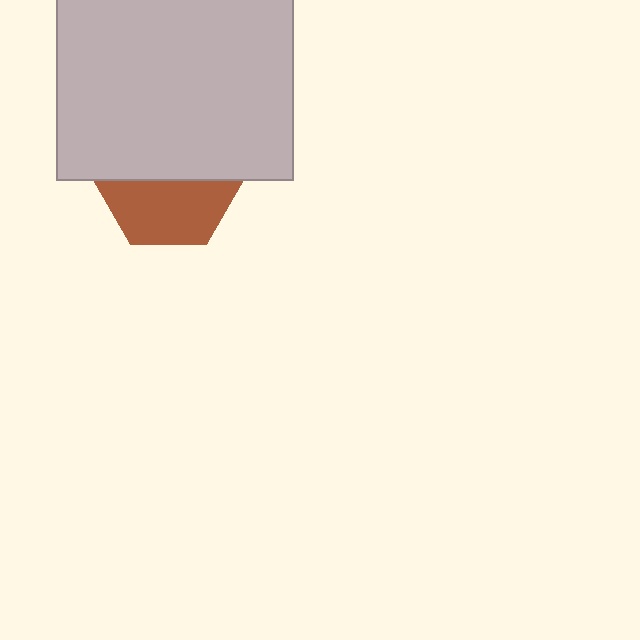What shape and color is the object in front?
The object in front is a light gray square.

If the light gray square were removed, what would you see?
You would see the complete brown hexagon.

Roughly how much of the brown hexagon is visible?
About half of it is visible (roughly 47%).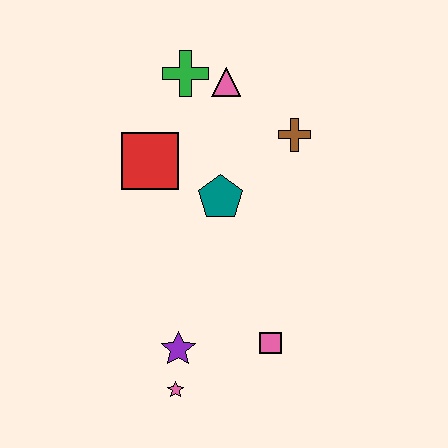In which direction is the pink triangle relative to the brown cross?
The pink triangle is to the left of the brown cross.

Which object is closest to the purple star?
The pink star is closest to the purple star.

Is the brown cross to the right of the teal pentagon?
Yes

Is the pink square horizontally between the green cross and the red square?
No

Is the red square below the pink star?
No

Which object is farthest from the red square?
The pink star is farthest from the red square.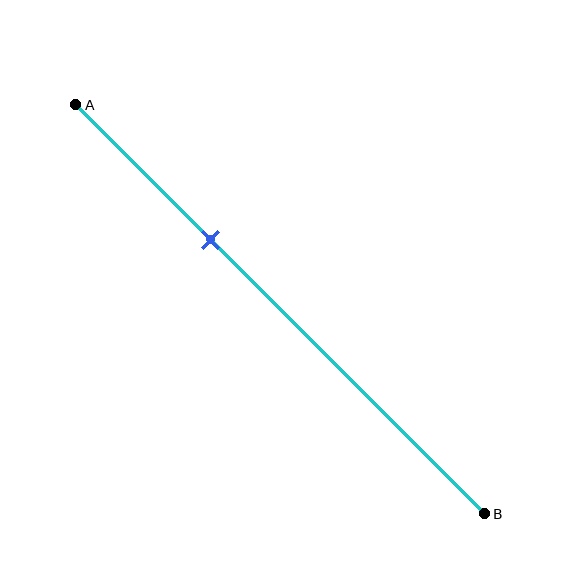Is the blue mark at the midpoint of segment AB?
No, the mark is at about 35% from A, not at the 50% midpoint.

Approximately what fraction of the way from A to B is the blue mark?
The blue mark is approximately 35% of the way from A to B.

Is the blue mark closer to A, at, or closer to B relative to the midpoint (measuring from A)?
The blue mark is closer to point A than the midpoint of segment AB.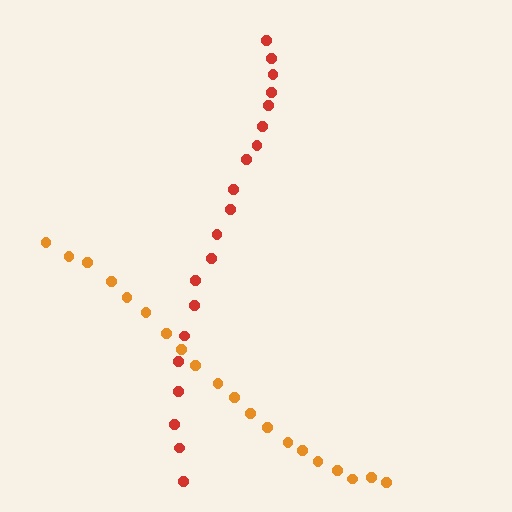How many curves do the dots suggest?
There are 2 distinct paths.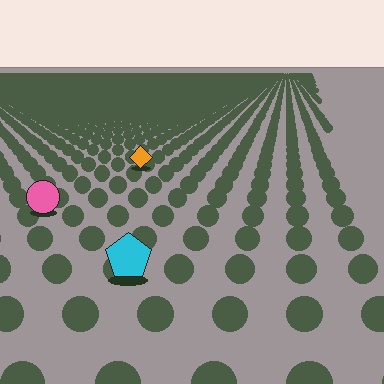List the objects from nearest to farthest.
From nearest to farthest: the cyan pentagon, the pink circle, the orange diamond.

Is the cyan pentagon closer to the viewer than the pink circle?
Yes. The cyan pentagon is closer — you can tell from the texture gradient: the ground texture is coarser near it.